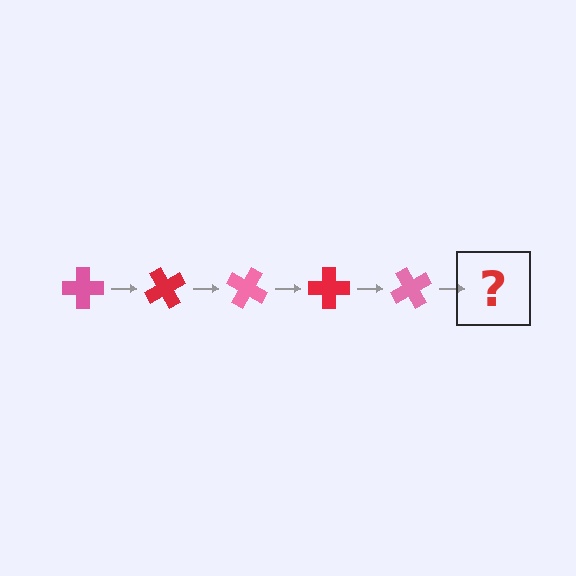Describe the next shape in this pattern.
It should be a red cross, rotated 300 degrees from the start.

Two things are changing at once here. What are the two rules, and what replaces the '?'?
The two rules are that it rotates 60 degrees each step and the color cycles through pink and red. The '?' should be a red cross, rotated 300 degrees from the start.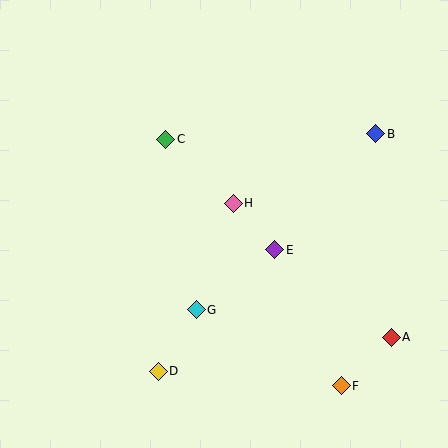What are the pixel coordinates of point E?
Point E is at (275, 250).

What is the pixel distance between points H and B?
The distance between H and B is 159 pixels.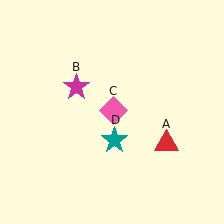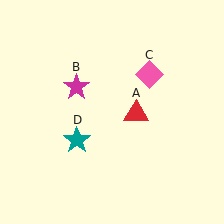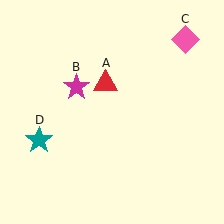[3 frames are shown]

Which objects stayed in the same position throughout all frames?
Magenta star (object B) remained stationary.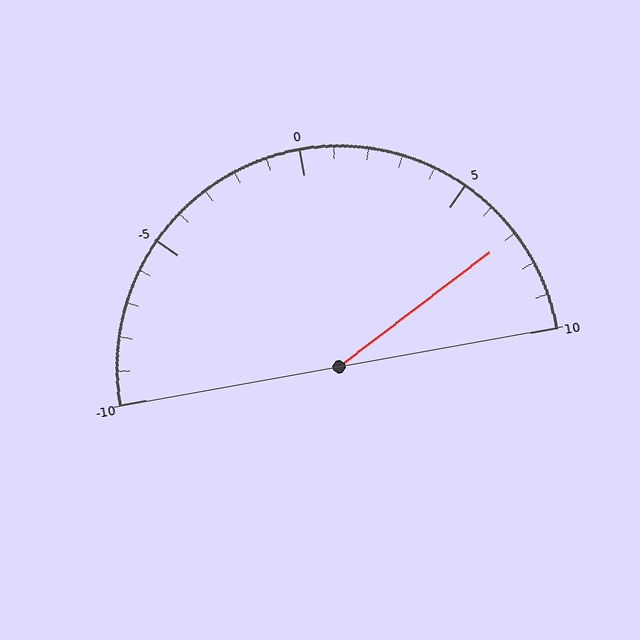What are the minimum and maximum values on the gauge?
The gauge ranges from -10 to 10.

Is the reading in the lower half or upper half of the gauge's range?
The reading is in the upper half of the range (-10 to 10).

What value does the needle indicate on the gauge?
The needle indicates approximately 7.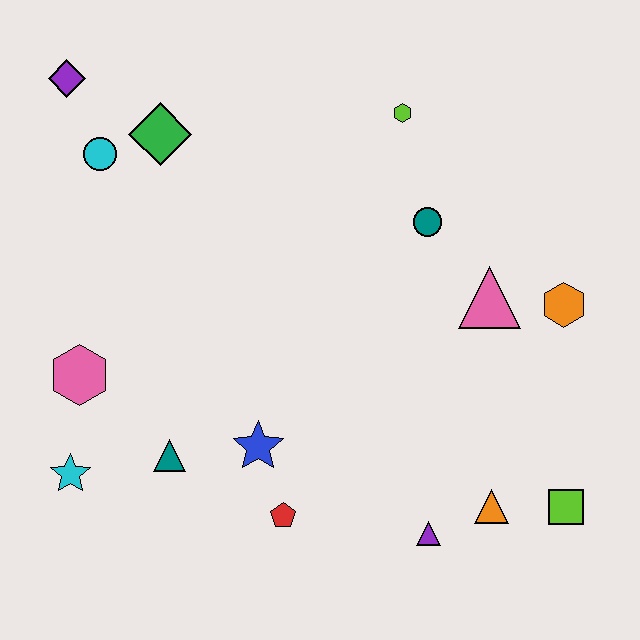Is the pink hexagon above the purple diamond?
No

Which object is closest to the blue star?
The red pentagon is closest to the blue star.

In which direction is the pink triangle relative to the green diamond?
The pink triangle is to the right of the green diamond.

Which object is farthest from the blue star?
The purple diamond is farthest from the blue star.